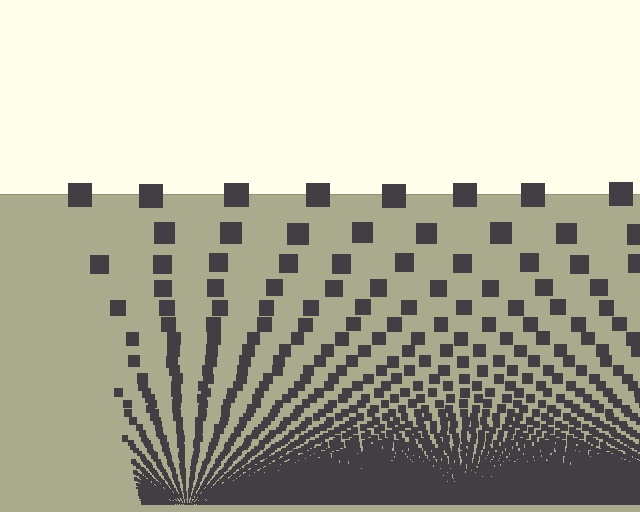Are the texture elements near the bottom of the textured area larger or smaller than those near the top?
Smaller. The gradient is inverted — elements near the bottom are smaller and denser.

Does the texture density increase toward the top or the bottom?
Density increases toward the bottom.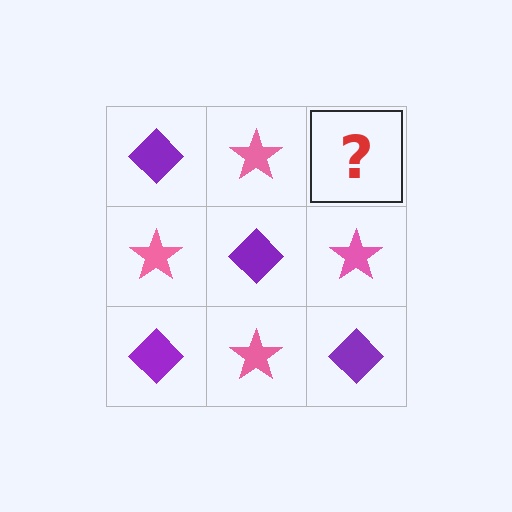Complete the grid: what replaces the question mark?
The question mark should be replaced with a purple diamond.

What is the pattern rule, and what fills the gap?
The rule is that it alternates purple diamond and pink star in a checkerboard pattern. The gap should be filled with a purple diamond.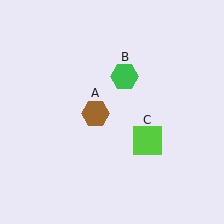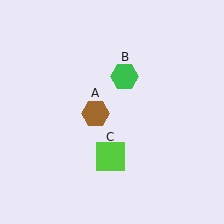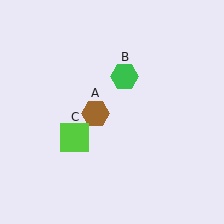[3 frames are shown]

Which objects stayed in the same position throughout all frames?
Brown hexagon (object A) and green hexagon (object B) remained stationary.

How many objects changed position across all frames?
1 object changed position: lime square (object C).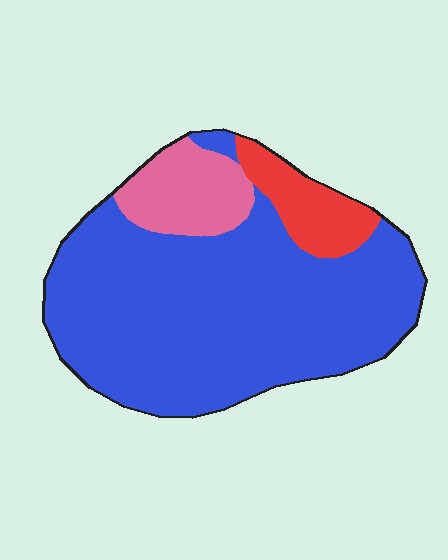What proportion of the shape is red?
Red covers around 10% of the shape.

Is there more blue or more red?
Blue.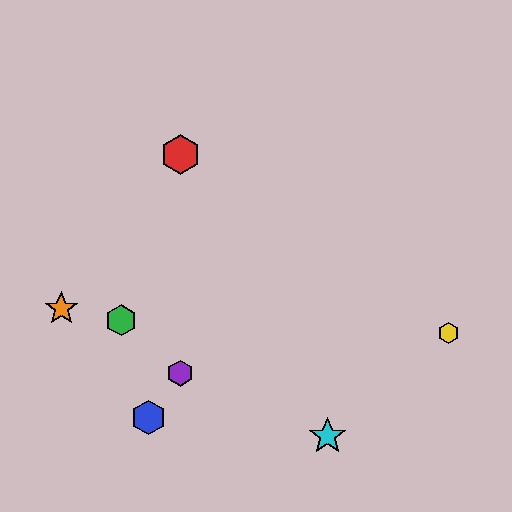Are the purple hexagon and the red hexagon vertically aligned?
Yes, both are at x≈180.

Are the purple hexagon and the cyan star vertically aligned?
No, the purple hexagon is at x≈180 and the cyan star is at x≈327.